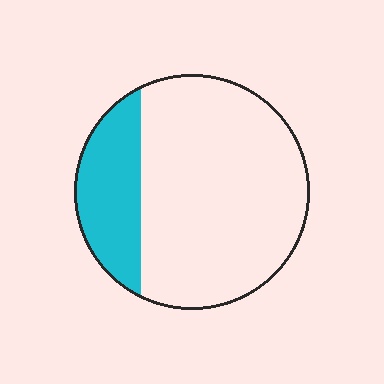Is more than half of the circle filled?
No.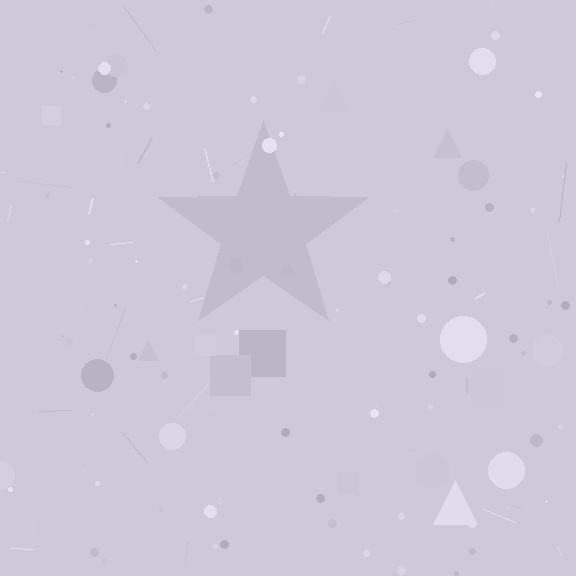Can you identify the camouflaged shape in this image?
The camouflaged shape is a star.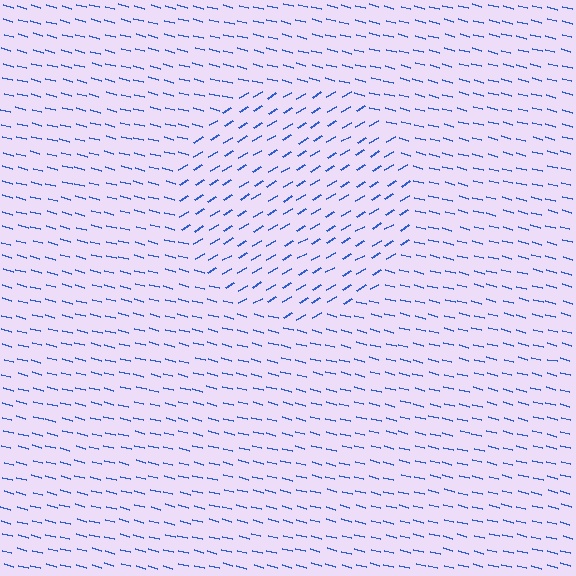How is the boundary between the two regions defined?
The boundary is defined purely by a change in line orientation (approximately 45 degrees difference). All lines are the same color and thickness.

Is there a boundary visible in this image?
Yes, there is a texture boundary formed by a change in line orientation.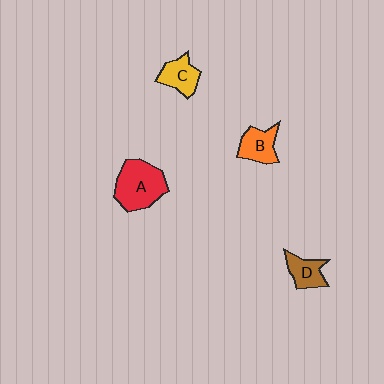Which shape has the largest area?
Shape A (red).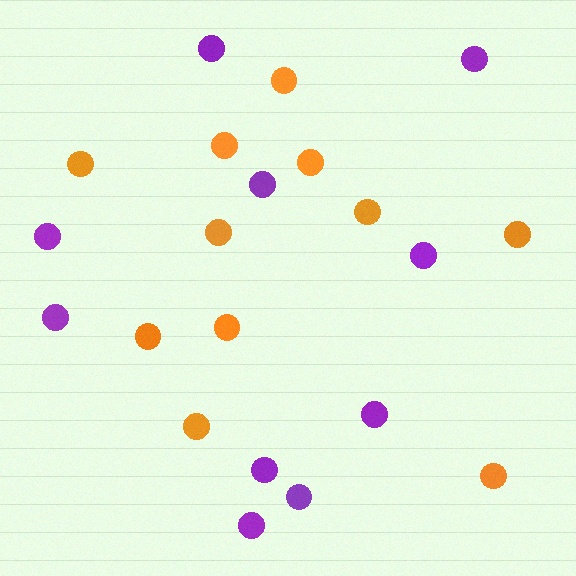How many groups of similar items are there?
There are 2 groups: one group of orange circles (11) and one group of purple circles (10).